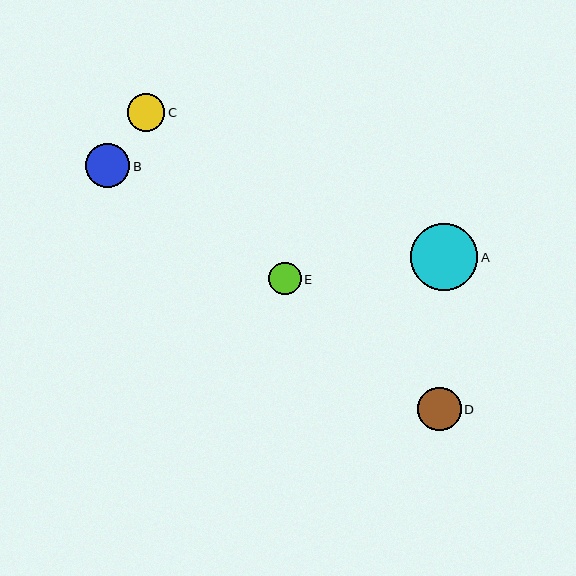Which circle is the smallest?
Circle E is the smallest with a size of approximately 33 pixels.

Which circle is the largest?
Circle A is the largest with a size of approximately 67 pixels.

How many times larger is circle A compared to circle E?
Circle A is approximately 2.0 times the size of circle E.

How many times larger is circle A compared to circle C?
Circle A is approximately 1.8 times the size of circle C.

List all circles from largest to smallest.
From largest to smallest: A, B, D, C, E.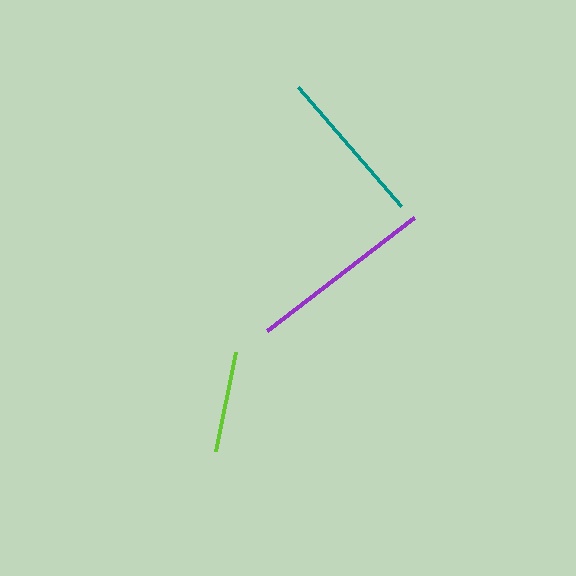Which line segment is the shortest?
The lime line is the shortest at approximately 101 pixels.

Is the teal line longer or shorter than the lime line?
The teal line is longer than the lime line.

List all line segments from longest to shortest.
From longest to shortest: purple, teal, lime.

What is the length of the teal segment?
The teal segment is approximately 158 pixels long.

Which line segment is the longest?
The purple line is the longest at approximately 186 pixels.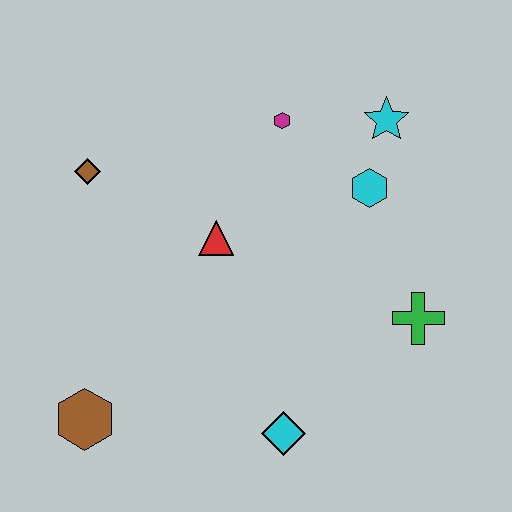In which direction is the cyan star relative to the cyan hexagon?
The cyan star is above the cyan hexagon.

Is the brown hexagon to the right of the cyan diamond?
No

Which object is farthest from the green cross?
The brown diamond is farthest from the green cross.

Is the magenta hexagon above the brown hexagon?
Yes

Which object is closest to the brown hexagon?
The cyan diamond is closest to the brown hexagon.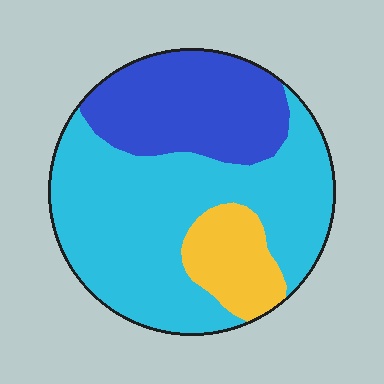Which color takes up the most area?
Cyan, at roughly 60%.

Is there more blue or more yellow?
Blue.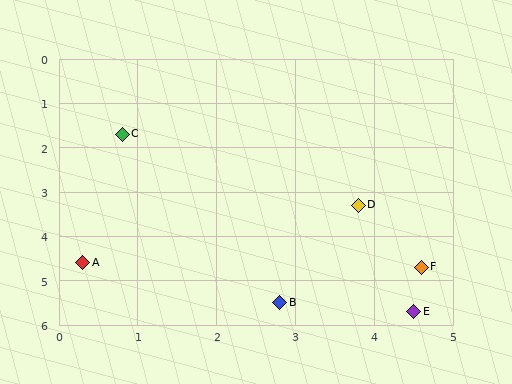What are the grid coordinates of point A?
Point A is at approximately (0.3, 4.6).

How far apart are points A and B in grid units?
Points A and B are about 2.7 grid units apart.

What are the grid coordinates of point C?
Point C is at approximately (0.8, 1.7).